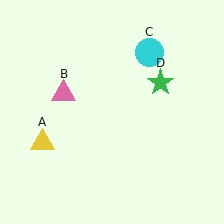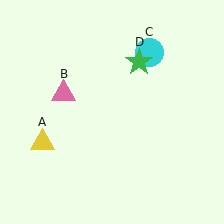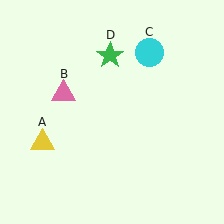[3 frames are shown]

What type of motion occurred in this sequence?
The green star (object D) rotated counterclockwise around the center of the scene.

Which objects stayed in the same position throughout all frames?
Yellow triangle (object A) and pink triangle (object B) and cyan circle (object C) remained stationary.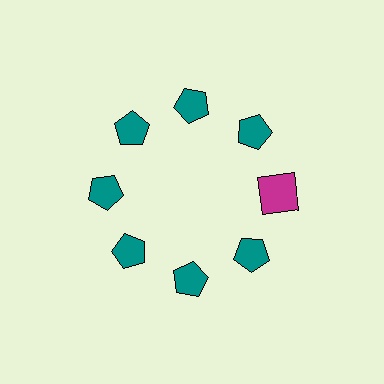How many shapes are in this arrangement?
There are 8 shapes arranged in a ring pattern.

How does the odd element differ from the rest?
It differs in both color (magenta instead of teal) and shape (square instead of pentagon).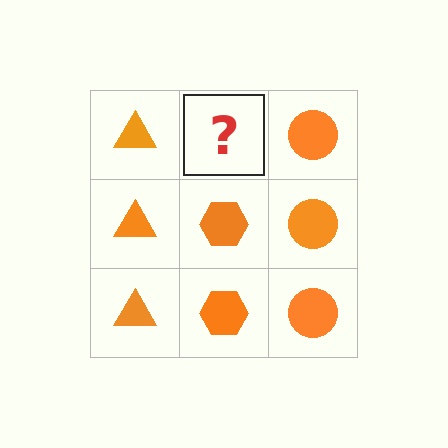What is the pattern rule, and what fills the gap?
The rule is that each column has a consistent shape. The gap should be filled with an orange hexagon.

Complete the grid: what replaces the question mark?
The question mark should be replaced with an orange hexagon.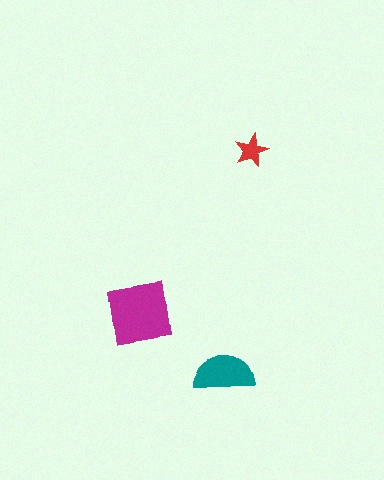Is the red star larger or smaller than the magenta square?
Smaller.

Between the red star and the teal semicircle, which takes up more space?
The teal semicircle.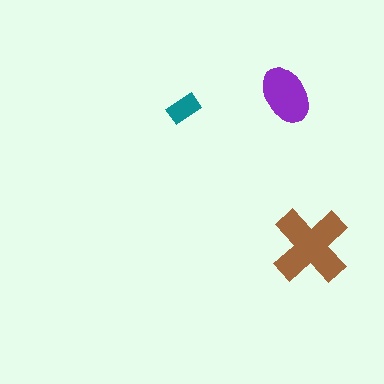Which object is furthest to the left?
The teal rectangle is leftmost.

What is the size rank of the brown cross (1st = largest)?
1st.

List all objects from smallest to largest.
The teal rectangle, the purple ellipse, the brown cross.